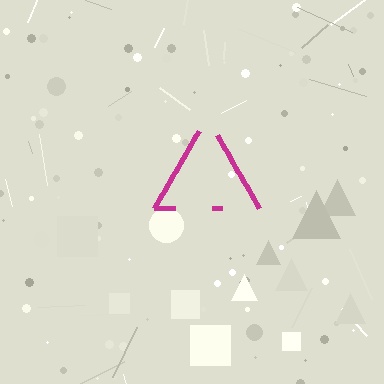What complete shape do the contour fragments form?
The contour fragments form a triangle.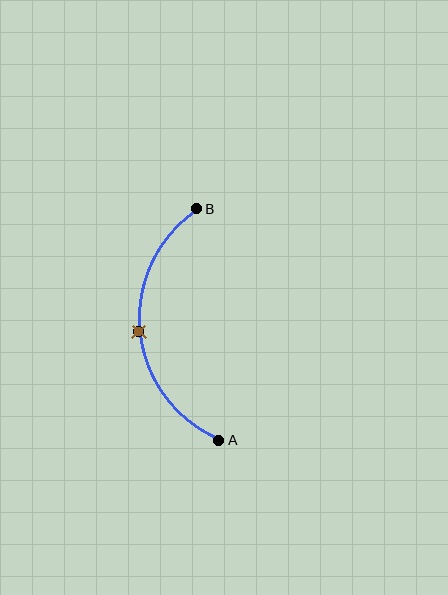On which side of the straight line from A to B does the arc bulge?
The arc bulges to the left of the straight line connecting A and B.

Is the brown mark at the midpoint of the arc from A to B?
Yes. The brown mark lies on the arc at equal arc-length from both A and B — it is the arc midpoint.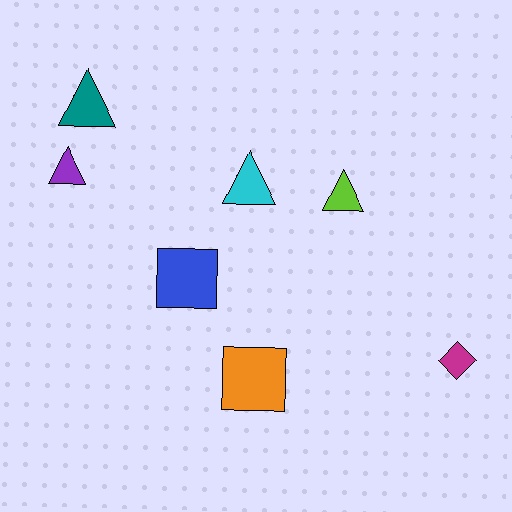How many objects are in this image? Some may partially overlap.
There are 7 objects.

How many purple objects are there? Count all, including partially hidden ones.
There is 1 purple object.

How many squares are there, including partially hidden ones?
There are 2 squares.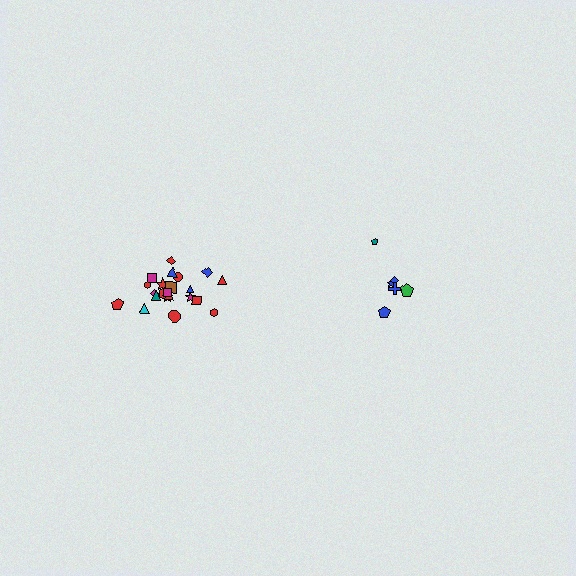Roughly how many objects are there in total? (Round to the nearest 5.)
Roughly 30 objects in total.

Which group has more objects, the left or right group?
The left group.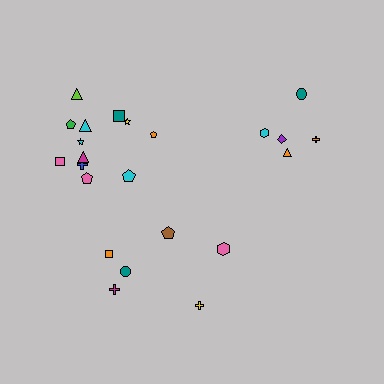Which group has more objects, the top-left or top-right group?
The top-left group.